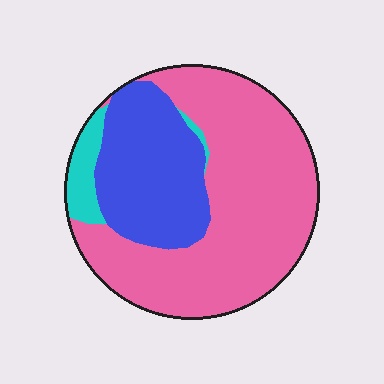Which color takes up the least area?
Cyan, at roughly 5%.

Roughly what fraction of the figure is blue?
Blue takes up between a quarter and a half of the figure.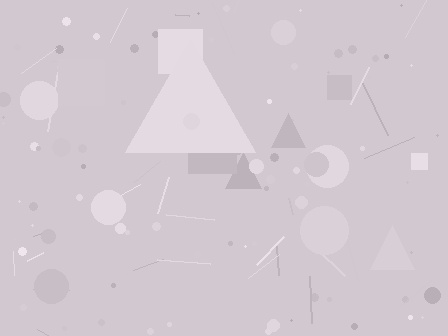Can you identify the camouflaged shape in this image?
The camouflaged shape is a triangle.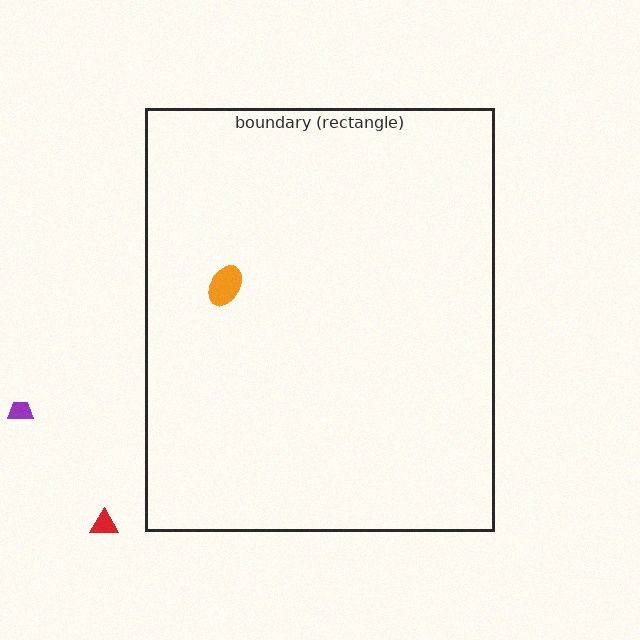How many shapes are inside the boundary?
1 inside, 2 outside.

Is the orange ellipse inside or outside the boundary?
Inside.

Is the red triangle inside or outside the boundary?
Outside.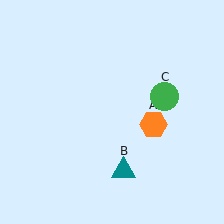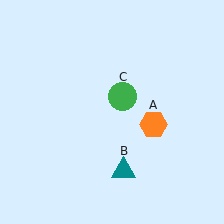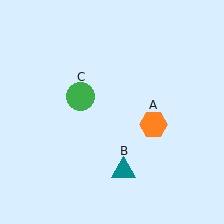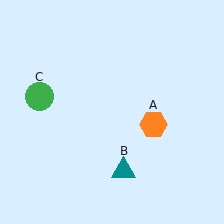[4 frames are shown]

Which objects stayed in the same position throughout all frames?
Orange hexagon (object A) and teal triangle (object B) remained stationary.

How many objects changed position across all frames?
1 object changed position: green circle (object C).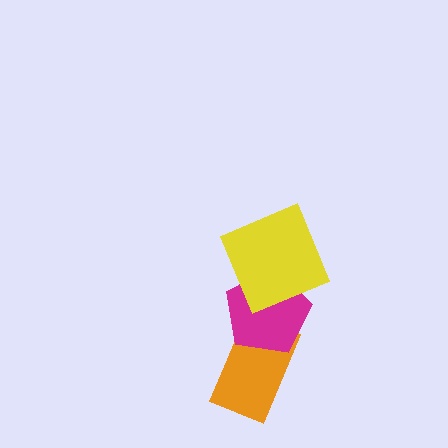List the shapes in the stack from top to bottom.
From top to bottom: the yellow square, the magenta pentagon, the orange rectangle.